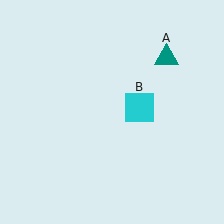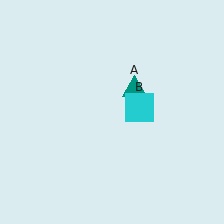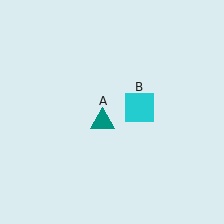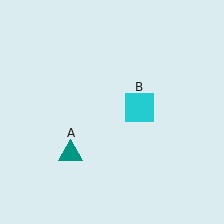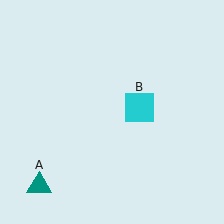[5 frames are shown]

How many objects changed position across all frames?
1 object changed position: teal triangle (object A).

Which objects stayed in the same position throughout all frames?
Cyan square (object B) remained stationary.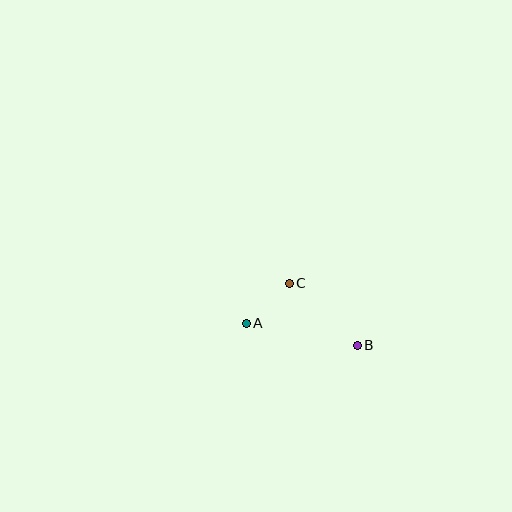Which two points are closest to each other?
Points A and C are closest to each other.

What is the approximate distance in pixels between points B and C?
The distance between B and C is approximately 92 pixels.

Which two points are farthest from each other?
Points A and B are farthest from each other.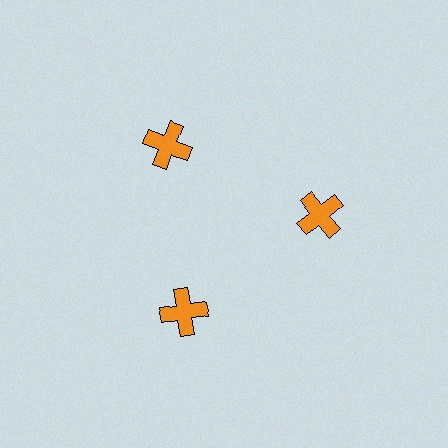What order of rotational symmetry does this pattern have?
This pattern has 3-fold rotational symmetry.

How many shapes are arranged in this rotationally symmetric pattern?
There are 3 shapes, arranged in 3 groups of 1.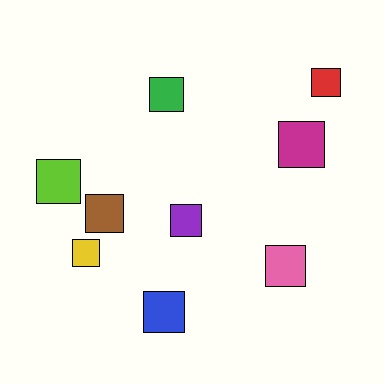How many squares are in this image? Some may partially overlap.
There are 9 squares.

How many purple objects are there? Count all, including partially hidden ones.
There is 1 purple object.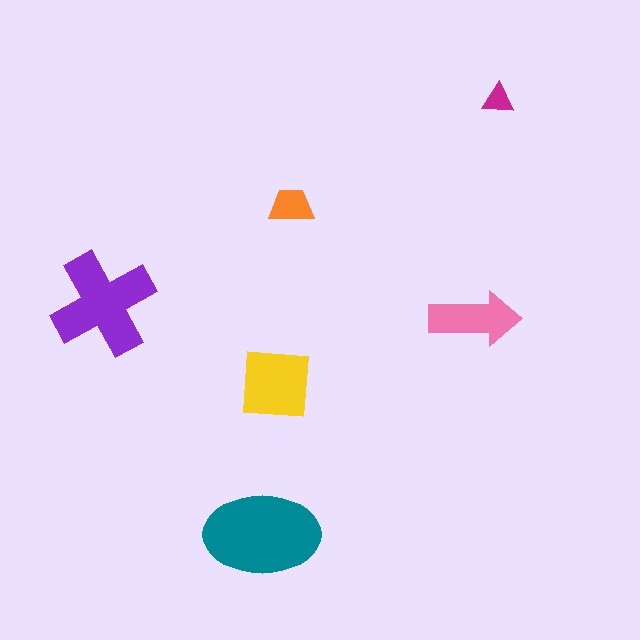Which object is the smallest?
The magenta triangle.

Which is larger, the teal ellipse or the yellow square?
The teal ellipse.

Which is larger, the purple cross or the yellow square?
The purple cross.